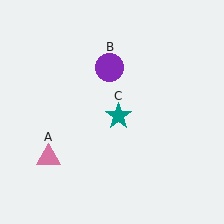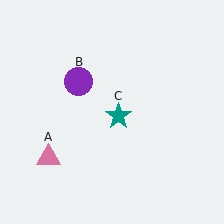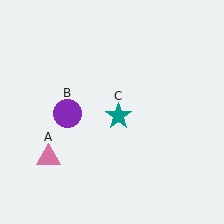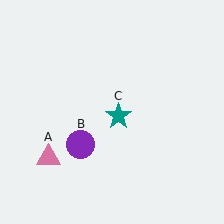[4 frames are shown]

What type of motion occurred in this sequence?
The purple circle (object B) rotated counterclockwise around the center of the scene.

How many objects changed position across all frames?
1 object changed position: purple circle (object B).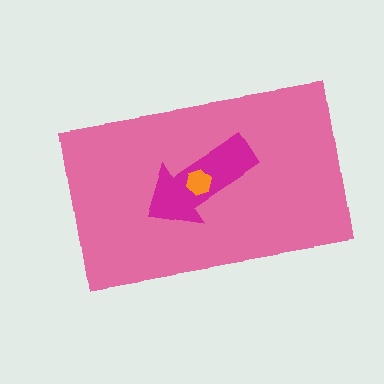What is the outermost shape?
The pink rectangle.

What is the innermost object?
The orange hexagon.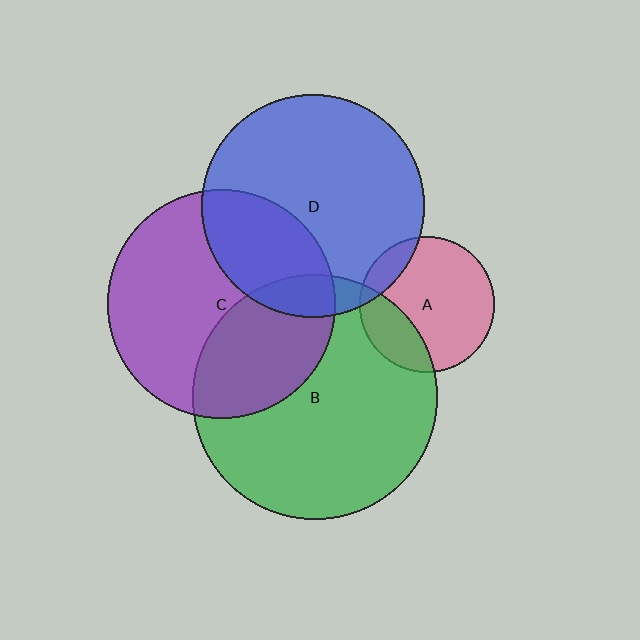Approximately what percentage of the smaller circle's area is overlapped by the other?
Approximately 30%.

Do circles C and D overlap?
Yes.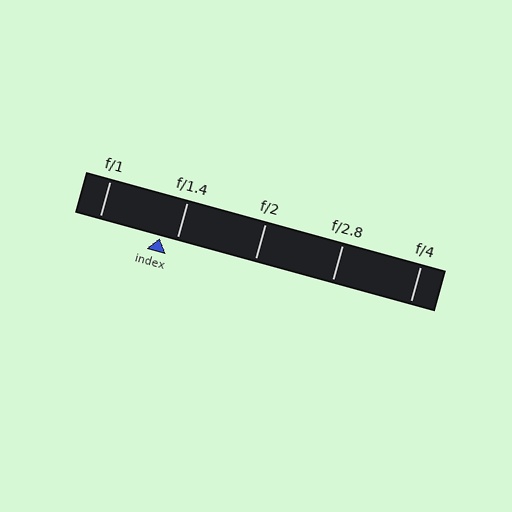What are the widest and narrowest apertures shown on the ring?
The widest aperture shown is f/1 and the narrowest is f/4.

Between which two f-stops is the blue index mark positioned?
The index mark is between f/1 and f/1.4.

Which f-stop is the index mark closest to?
The index mark is closest to f/1.4.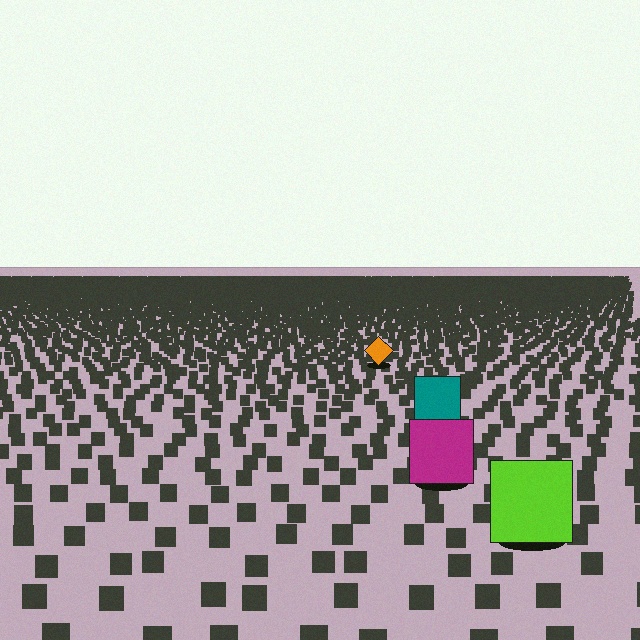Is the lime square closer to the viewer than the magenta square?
Yes. The lime square is closer — you can tell from the texture gradient: the ground texture is coarser near it.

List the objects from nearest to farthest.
From nearest to farthest: the lime square, the magenta square, the teal square, the orange diamond.